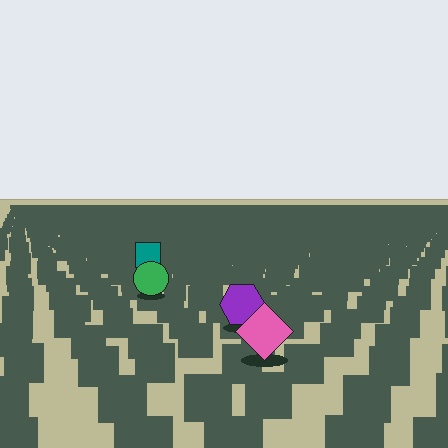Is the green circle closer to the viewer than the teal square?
Yes. The green circle is closer — you can tell from the texture gradient: the ground texture is coarser near it.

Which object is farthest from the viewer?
The teal square is farthest from the viewer. It appears smaller and the ground texture around it is denser.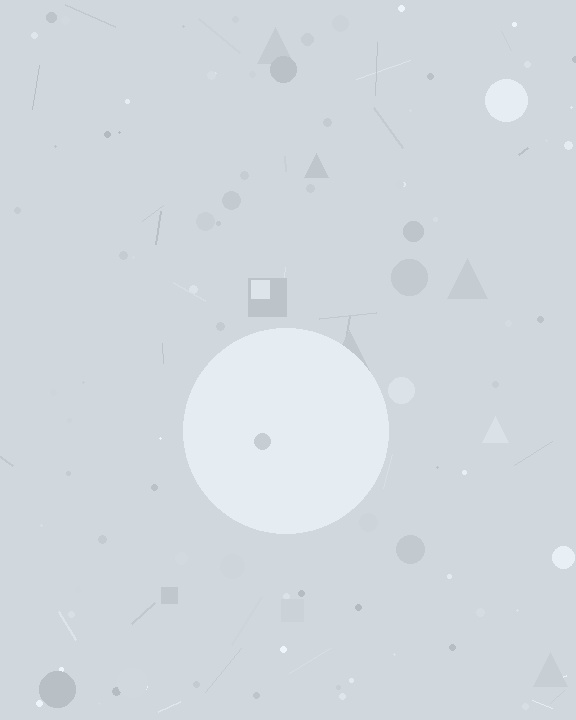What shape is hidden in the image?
A circle is hidden in the image.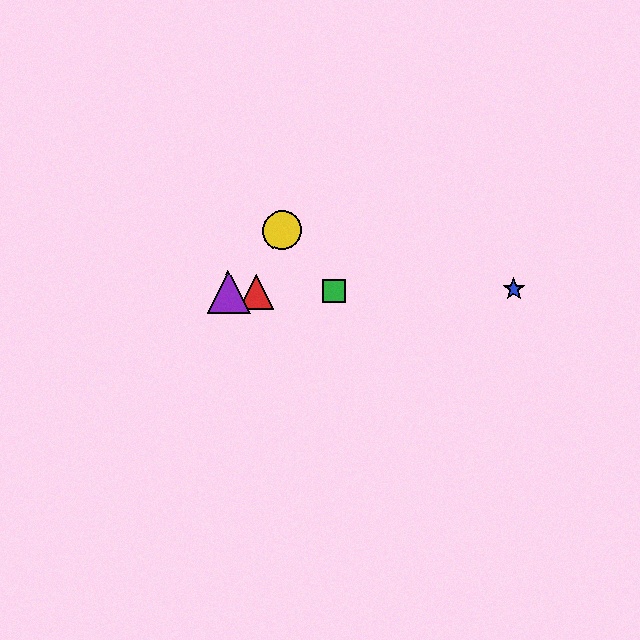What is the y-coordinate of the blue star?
The blue star is at y≈289.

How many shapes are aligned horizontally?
4 shapes (the red triangle, the blue star, the green square, the purple triangle) are aligned horizontally.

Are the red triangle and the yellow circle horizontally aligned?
No, the red triangle is at y≈292 and the yellow circle is at y≈230.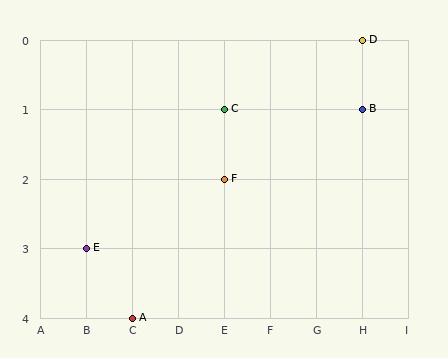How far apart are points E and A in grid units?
Points E and A are 1 column and 1 row apart (about 1.4 grid units diagonally).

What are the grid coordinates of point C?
Point C is at grid coordinates (E, 1).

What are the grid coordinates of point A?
Point A is at grid coordinates (C, 4).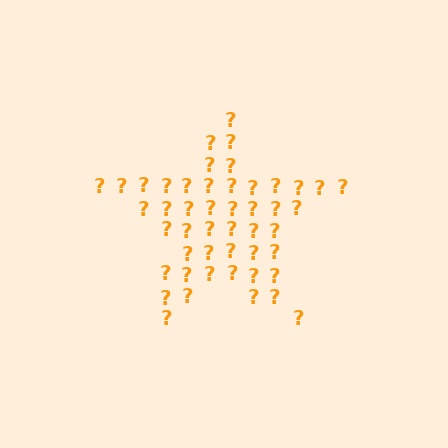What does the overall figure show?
The overall figure shows a star.